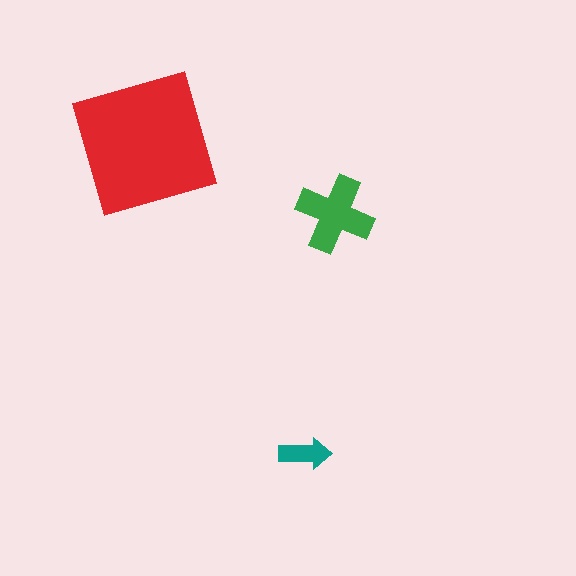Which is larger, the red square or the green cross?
The red square.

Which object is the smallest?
The teal arrow.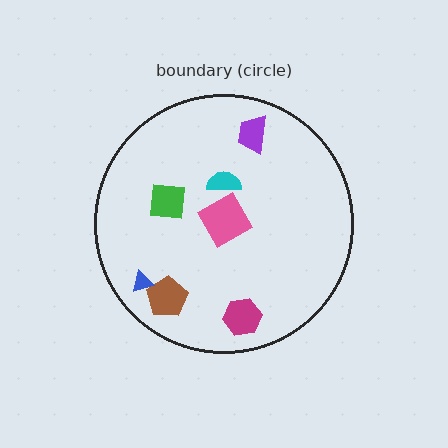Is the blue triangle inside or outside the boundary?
Inside.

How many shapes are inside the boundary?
7 inside, 0 outside.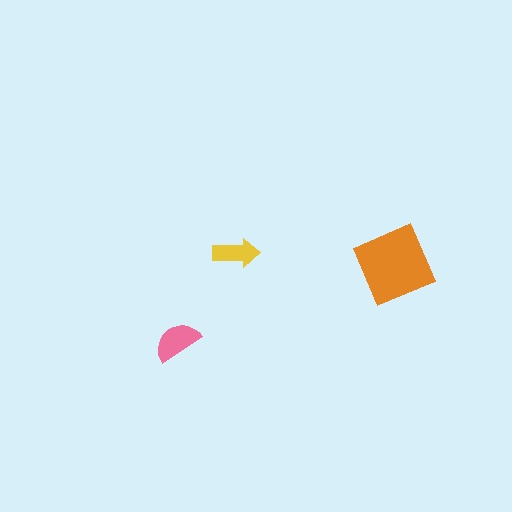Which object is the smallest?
The yellow arrow.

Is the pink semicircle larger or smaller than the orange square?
Smaller.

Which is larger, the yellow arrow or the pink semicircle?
The pink semicircle.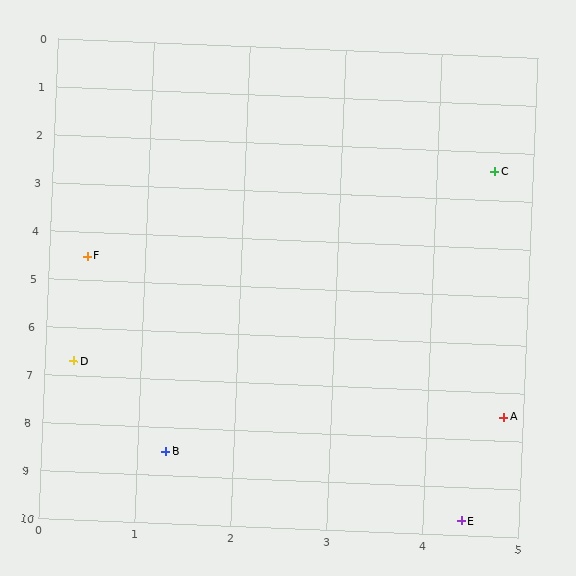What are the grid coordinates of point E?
Point E is at approximately (4.4, 9.7).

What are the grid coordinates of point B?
Point B is at approximately (1.3, 8.5).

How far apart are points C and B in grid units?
Points C and B are about 6.9 grid units apart.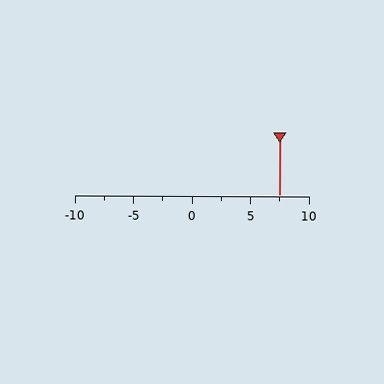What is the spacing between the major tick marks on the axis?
The major ticks are spaced 5 apart.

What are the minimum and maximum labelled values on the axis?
The axis runs from -10 to 10.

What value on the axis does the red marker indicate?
The marker indicates approximately 7.5.